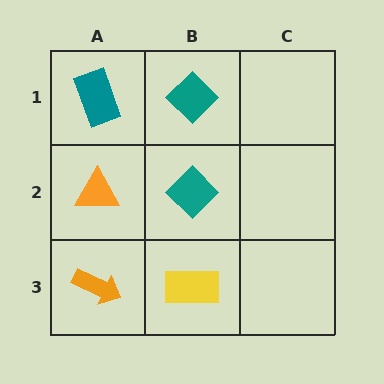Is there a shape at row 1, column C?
No, that cell is empty.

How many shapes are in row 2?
2 shapes.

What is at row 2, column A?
An orange triangle.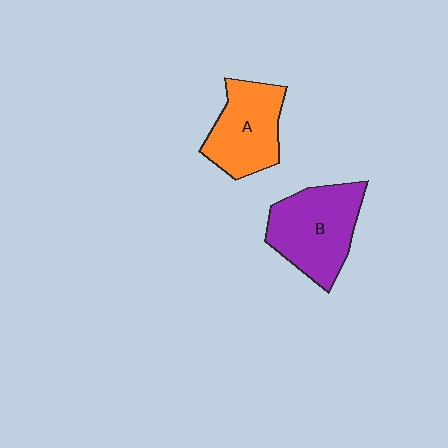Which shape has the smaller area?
Shape A (orange).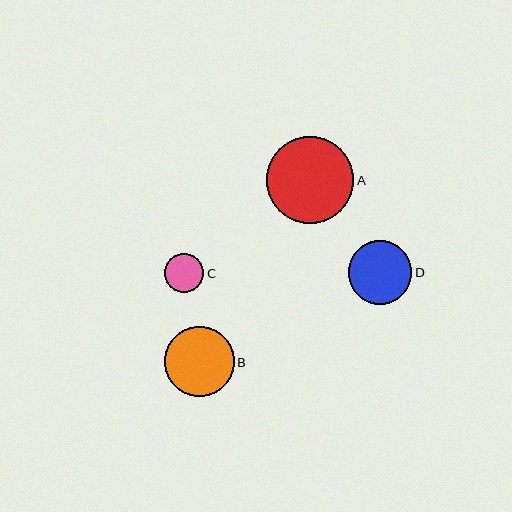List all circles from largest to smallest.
From largest to smallest: A, B, D, C.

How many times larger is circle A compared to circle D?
Circle A is approximately 1.4 times the size of circle D.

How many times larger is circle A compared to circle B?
Circle A is approximately 1.2 times the size of circle B.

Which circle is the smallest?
Circle C is the smallest with a size of approximately 39 pixels.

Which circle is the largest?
Circle A is the largest with a size of approximately 88 pixels.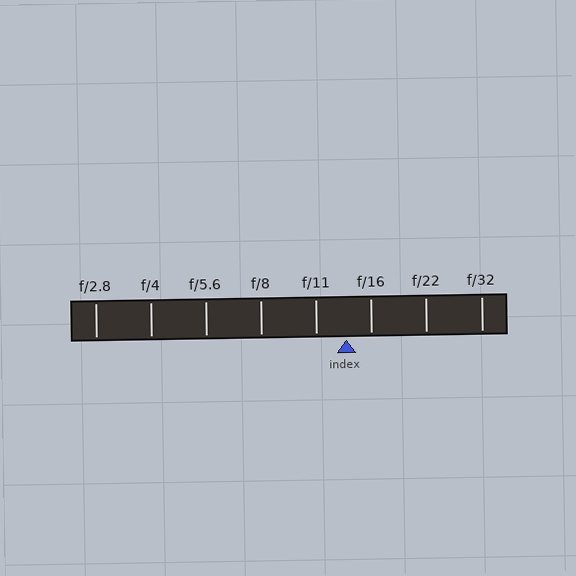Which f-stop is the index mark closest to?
The index mark is closest to f/16.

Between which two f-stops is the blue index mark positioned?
The index mark is between f/11 and f/16.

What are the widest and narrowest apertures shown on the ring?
The widest aperture shown is f/2.8 and the narrowest is f/32.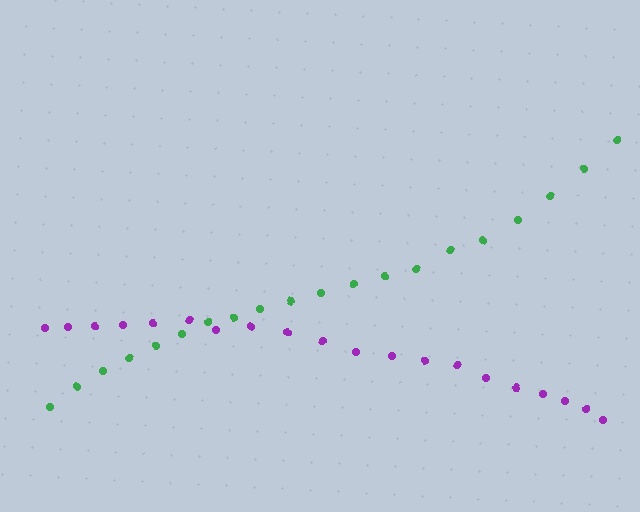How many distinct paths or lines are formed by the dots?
There are 2 distinct paths.